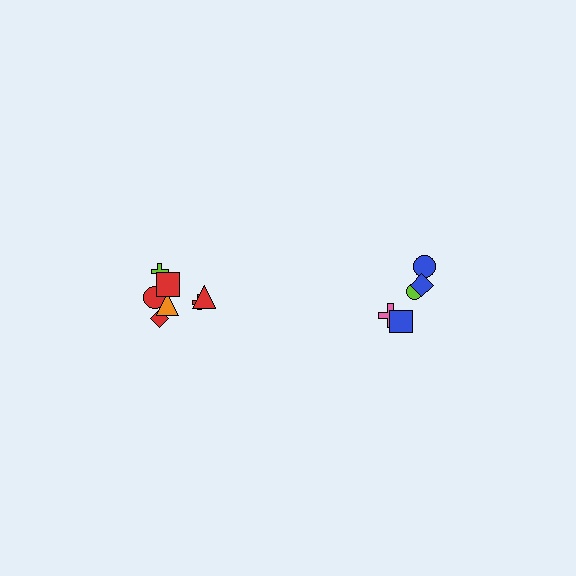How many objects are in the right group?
There are 5 objects.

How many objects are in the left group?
There are 7 objects.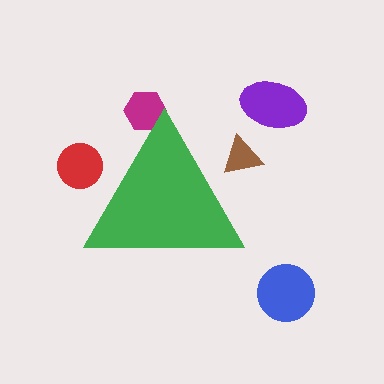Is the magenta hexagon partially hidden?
Yes, the magenta hexagon is partially hidden behind the green triangle.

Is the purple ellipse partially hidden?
No, the purple ellipse is fully visible.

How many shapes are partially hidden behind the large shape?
3 shapes are partially hidden.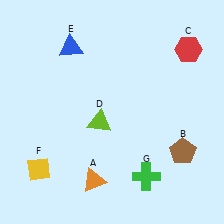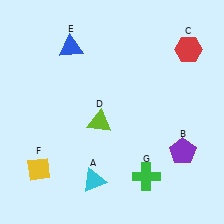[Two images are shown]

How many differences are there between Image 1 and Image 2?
There are 2 differences between the two images.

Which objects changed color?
A changed from orange to cyan. B changed from brown to purple.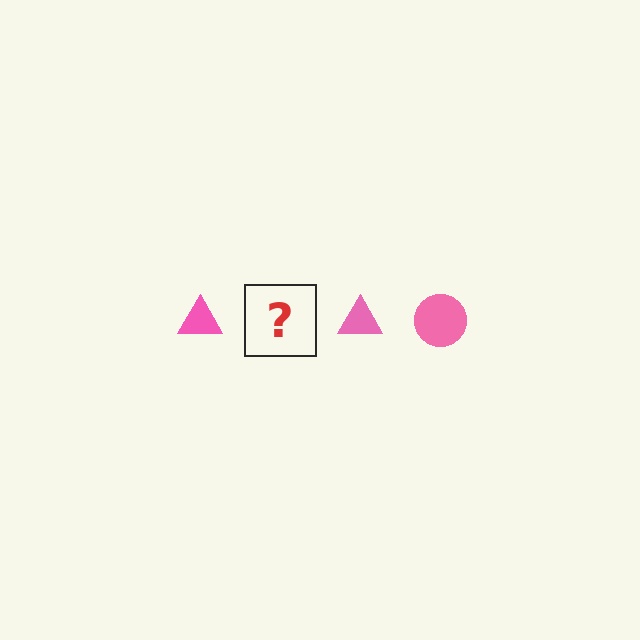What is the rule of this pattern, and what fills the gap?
The rule is that the pattern cycles through triangle, circle shapes in pink. The gap should be filled with a pink circle.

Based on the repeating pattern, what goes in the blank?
The blank should be a pink circle.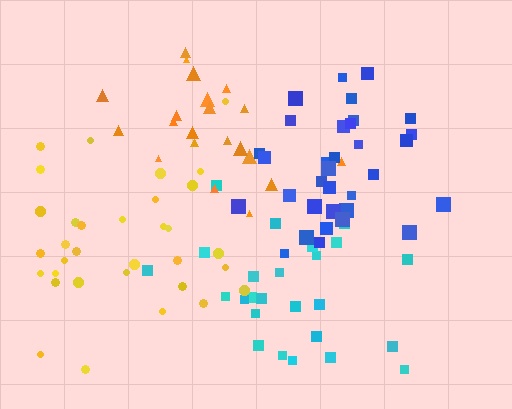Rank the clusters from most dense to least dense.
blue, orange, yellow, cyan.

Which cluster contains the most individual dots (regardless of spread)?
Blue (34).